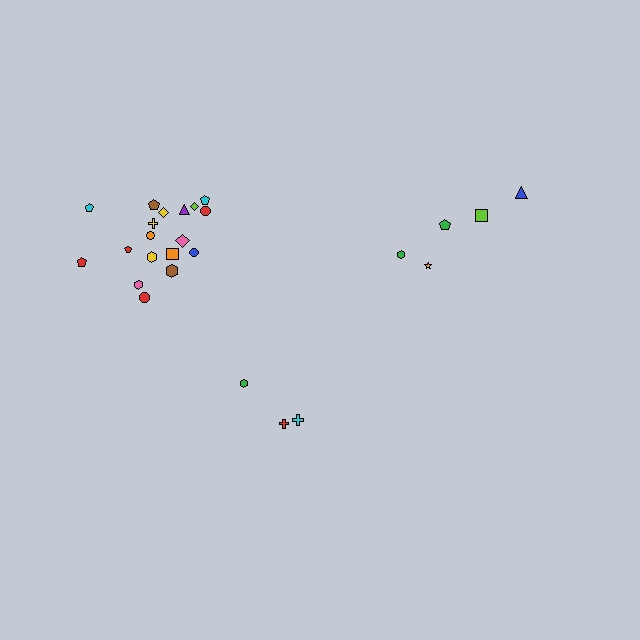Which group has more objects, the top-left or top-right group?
The top-left group.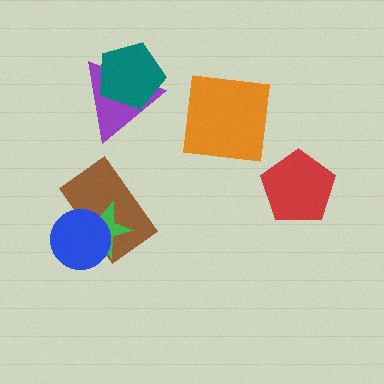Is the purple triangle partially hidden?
Yes, it is partially covered by another shape.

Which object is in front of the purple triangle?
The teal pentagon is in front of the purple triangle.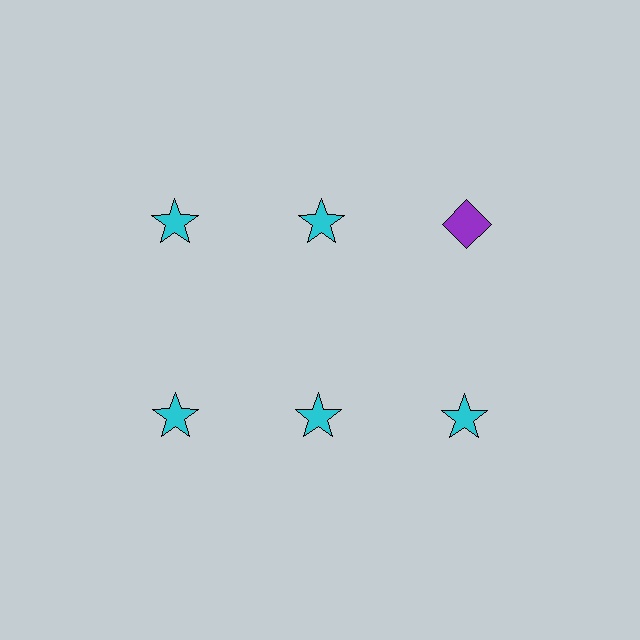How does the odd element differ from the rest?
It differs in both color (purple instead of cyan) and shape (diamond instead of star).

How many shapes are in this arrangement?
There are 6 shapes arranged in a grid pattern.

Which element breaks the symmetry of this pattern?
The purple diamond in the top row, center column breaks the symmetry. All other shapes are cyan stars.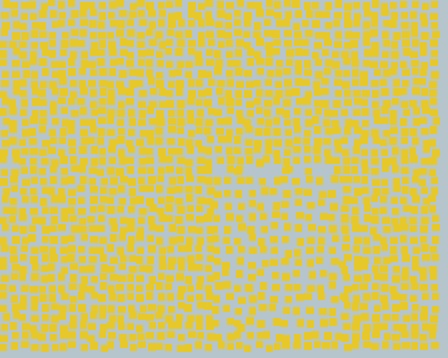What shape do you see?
I see a rectangle.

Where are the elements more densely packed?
The elements are more densely packed outside the rectangle boundary.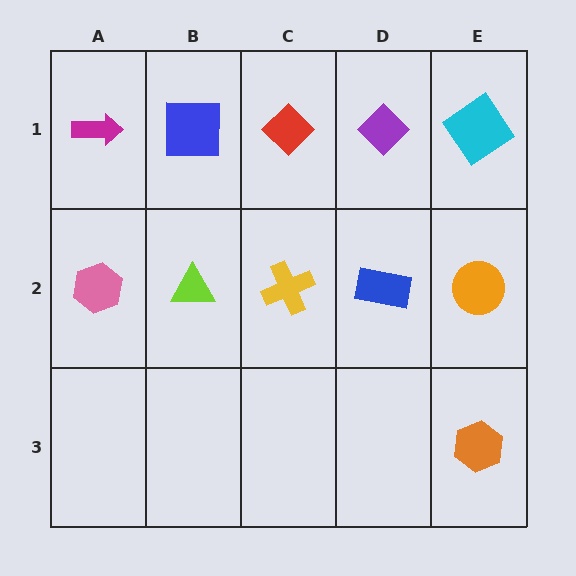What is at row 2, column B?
A lime triangle.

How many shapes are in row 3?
1 shape.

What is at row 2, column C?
A yellow cross.